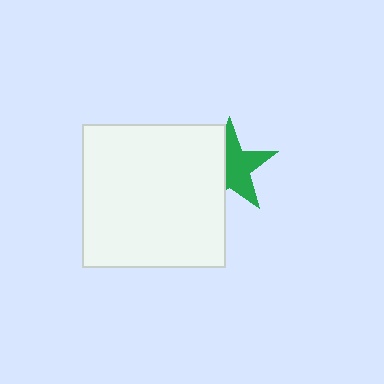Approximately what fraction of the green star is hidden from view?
Roughly 41% of the green star is hidden behind the white square.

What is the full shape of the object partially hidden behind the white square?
The partially hidden object is a green star.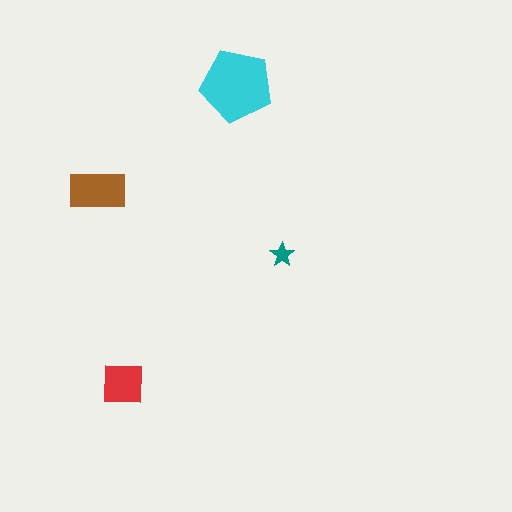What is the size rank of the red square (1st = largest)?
3rd.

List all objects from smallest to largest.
The teal star, the red square, the brown rectangle, the cyan pentagon.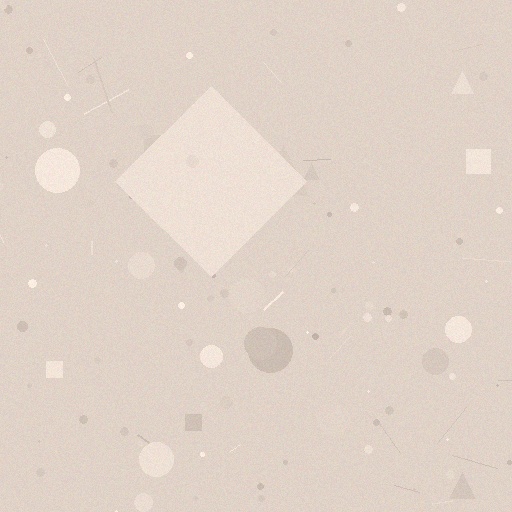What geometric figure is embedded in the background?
A diamond is embedded in the background.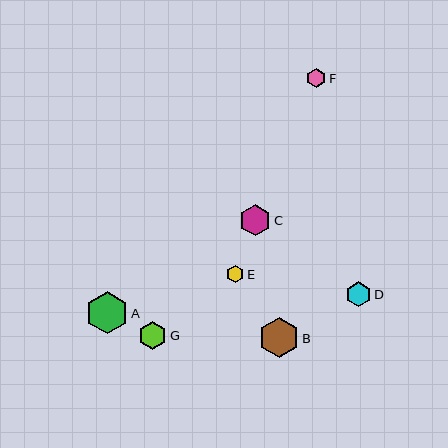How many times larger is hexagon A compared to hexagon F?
Hexagon A is approximately 2.1 times the size of hexagon F.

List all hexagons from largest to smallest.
From largest to smallest: A, B, C, G, D, F, E.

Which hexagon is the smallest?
Hexagon E is the smallest with a size of approximately 17 pixels.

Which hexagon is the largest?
Hexagon A is the largest with a size of approximately 42 pixels.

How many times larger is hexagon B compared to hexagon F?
Hexagon B is approximately 2.0 times the size of hexagon F.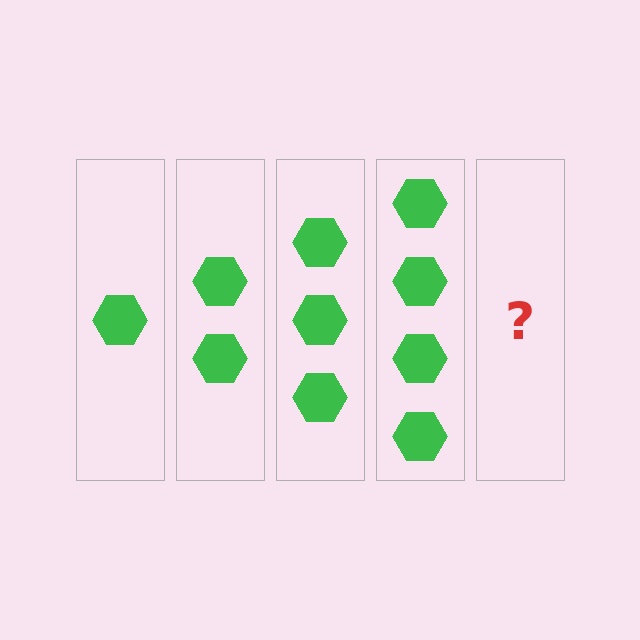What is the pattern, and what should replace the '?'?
The pattern is that each step adds one more hexagon. The '?' should be 5 hexagons.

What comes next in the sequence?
The next element should be 5 hexagons.